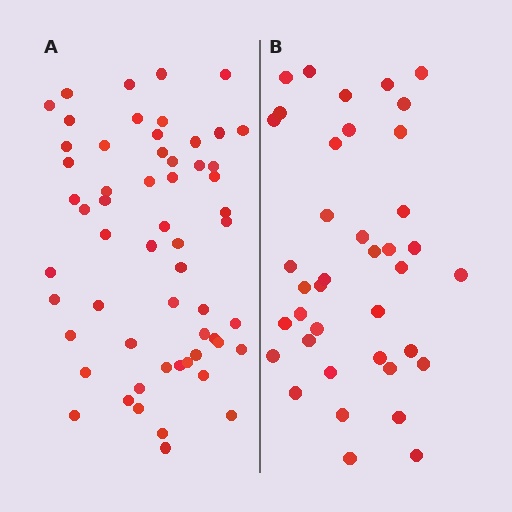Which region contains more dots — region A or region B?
Region A (the left region) has more dots.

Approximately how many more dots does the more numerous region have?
Region A has approximately 20 more dots than region B.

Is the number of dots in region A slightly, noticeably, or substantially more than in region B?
Region A has substantially more. The ratio is roughly 1.5 to 1.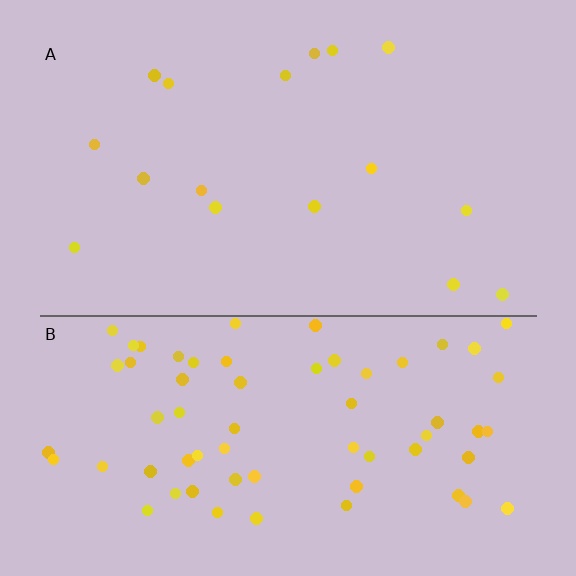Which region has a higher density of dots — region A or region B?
B (the bottom).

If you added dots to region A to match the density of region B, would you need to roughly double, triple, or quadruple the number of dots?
Approximately quadruple.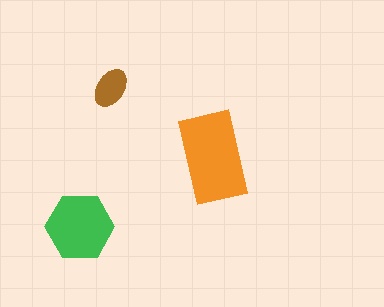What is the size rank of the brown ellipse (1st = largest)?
3rd.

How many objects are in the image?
There are 3 objects in the image.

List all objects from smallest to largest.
The brown ellipse, the green hexagon, the orange rectangle.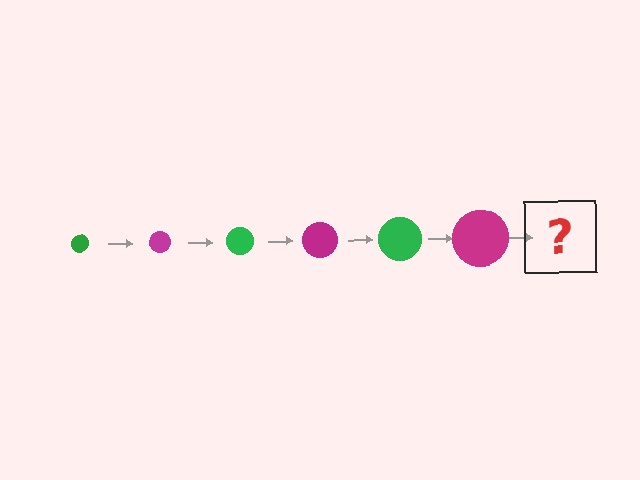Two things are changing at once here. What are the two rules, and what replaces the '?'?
The two rules are that the circle grows larger each step and the color cycles through green and magenta. The '?' should be a green circle, larger than the previous one.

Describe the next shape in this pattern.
It should be a green circle, larger than the previous one.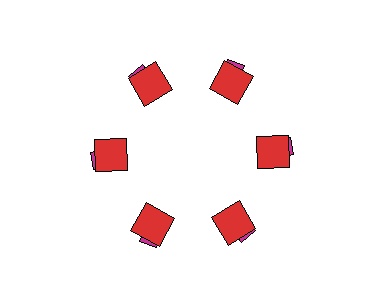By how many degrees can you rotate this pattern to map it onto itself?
The pattern maps onto itself every 60 degrees of rotation.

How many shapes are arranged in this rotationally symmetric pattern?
There are 12 shapes, arranged in 6 groups of 2.